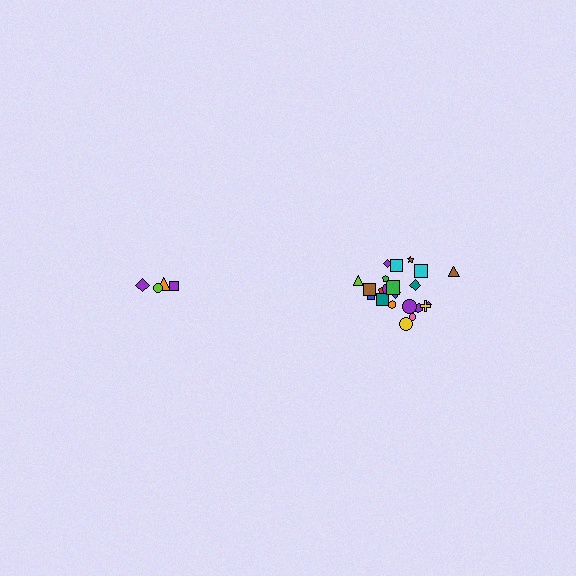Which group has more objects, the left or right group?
The right group.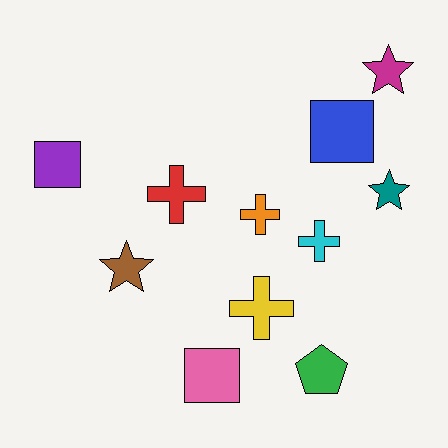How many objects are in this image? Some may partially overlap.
There are 11 objects.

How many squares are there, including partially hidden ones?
There are 3 squares.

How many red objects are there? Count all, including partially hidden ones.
There is 1 red object.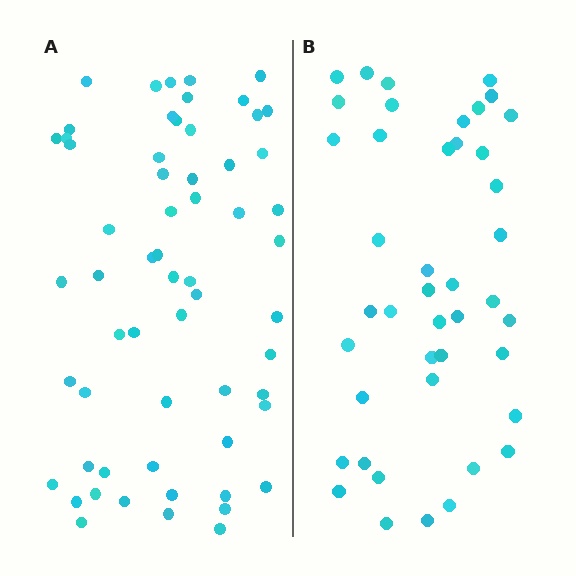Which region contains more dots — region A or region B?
Region A (the left region) has more dots.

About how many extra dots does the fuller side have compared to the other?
Region A has approximately 15 more dots than region B.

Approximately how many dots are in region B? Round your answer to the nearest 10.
About 40 dots. (The exact count is 43, which rounds to 40.)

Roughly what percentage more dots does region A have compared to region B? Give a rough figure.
About 40% more.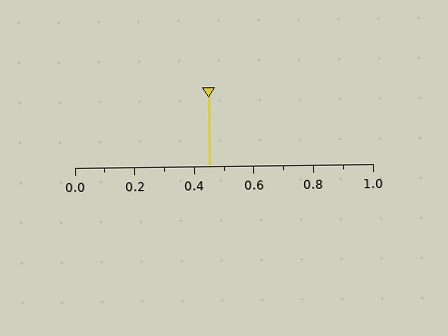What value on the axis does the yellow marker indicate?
The marker indicates approximately 0.45.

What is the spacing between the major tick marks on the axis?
The major ticks are spaced 0.2 apart.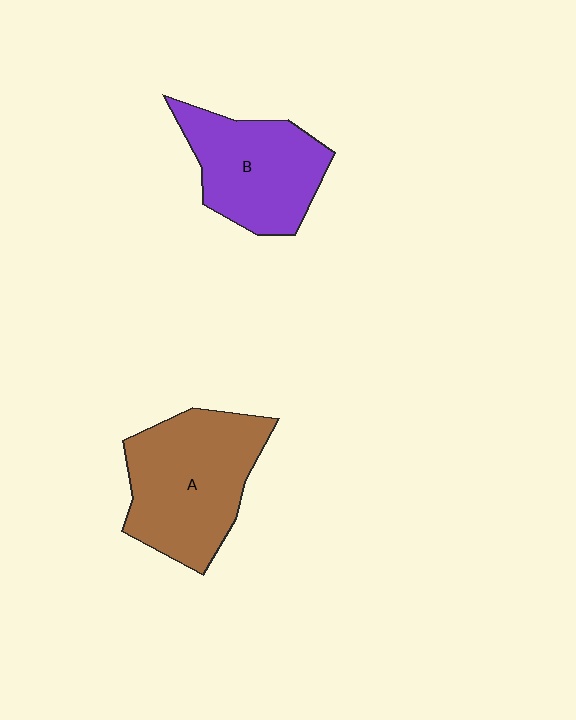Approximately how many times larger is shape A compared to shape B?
Approximately 1.2 times.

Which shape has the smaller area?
Shape B (purple).